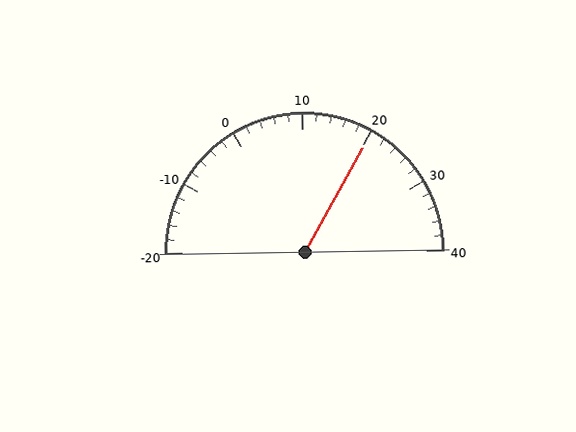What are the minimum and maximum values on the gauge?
The gauge ranges from -20 to 40.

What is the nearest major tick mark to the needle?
The nearest major tick mark is 20.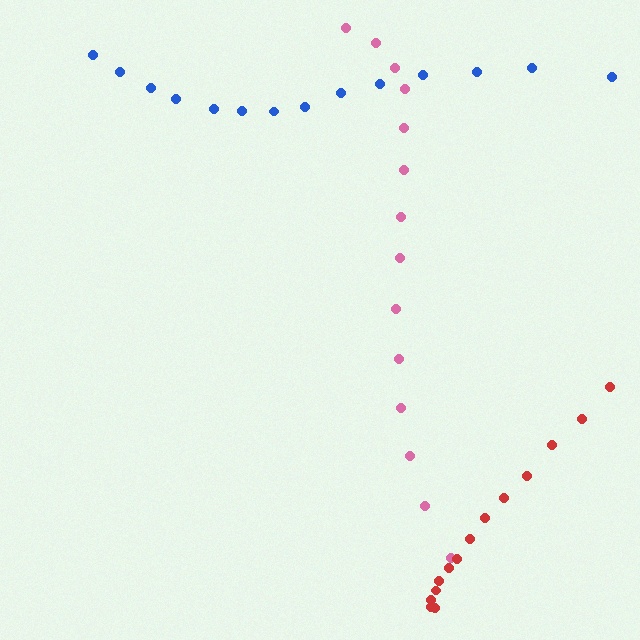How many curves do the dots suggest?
There are 3 distinct paths.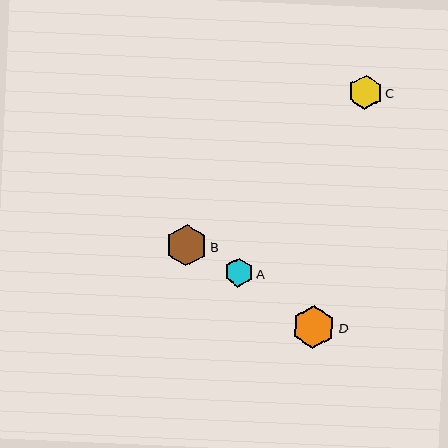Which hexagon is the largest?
Hexagon D is the largest with a size of approximately 44 pixels.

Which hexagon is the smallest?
Hexagon A is the smallest with a size of approximately 29 pixels.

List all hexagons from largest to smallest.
From largest to smallest: D, B, C, A.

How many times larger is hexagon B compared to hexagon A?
Hexagon B is approximately 1.4 times the size of hexagon A.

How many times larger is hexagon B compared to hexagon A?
Hexagon B is approximately 1.4 times the size of hexagon A.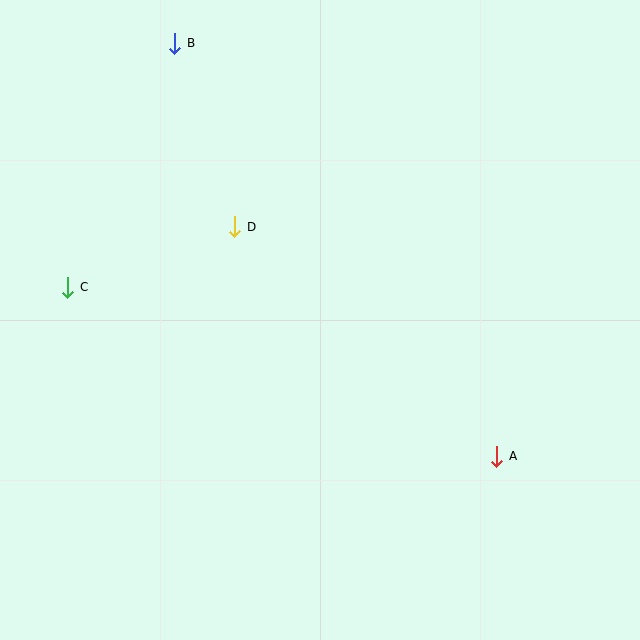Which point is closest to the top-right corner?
Point D is closest to the top-right corner.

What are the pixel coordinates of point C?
Point C is at (68, 287).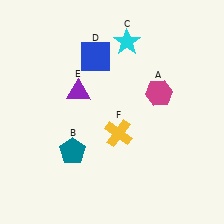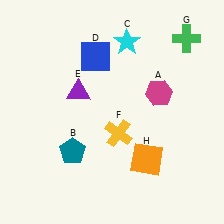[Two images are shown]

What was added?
A green cross (G), an orange square (H) were added in Image 2.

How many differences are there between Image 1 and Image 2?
There are 2 differences between the two images.